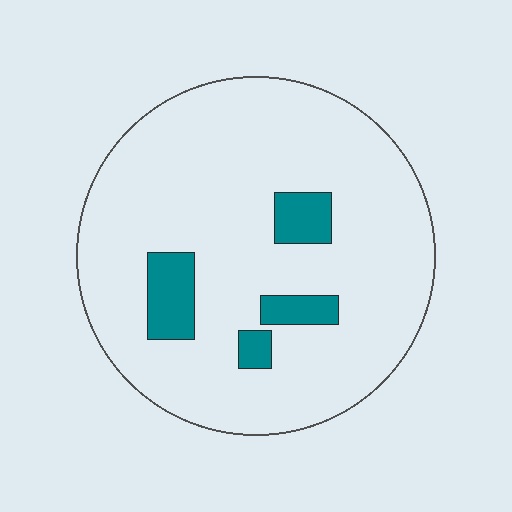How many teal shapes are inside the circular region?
4.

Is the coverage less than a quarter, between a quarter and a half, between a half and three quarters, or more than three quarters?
Less than a quarter.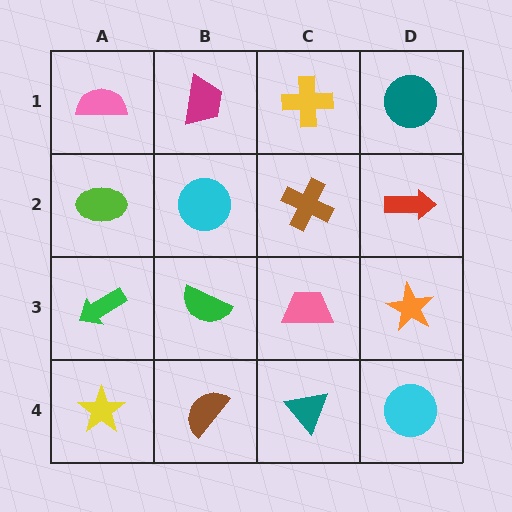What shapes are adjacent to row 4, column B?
A green semicircle (row 3, column B), a yellow star (row 4, column A), a teal triangle (row 4, column C).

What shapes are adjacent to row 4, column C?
A pink trapezoid (row 3, column C), a brown semicircle (row 4, column B), a cyan circle (row 4, column D).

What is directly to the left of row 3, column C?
A green semicircle.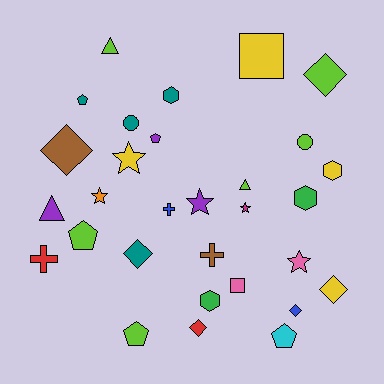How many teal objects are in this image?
There are 4 teal objects.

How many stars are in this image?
There are 5 stars.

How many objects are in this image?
There are 30 objects.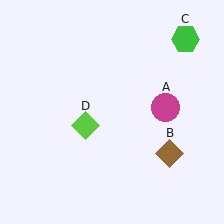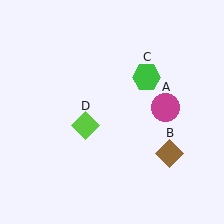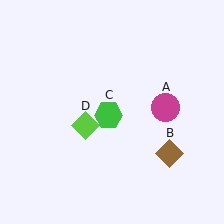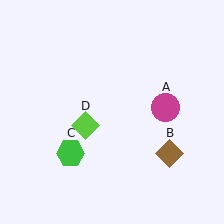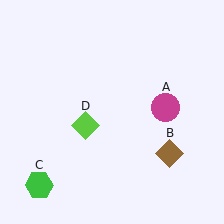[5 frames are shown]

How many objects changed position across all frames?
1 object changed position: green hexagon (object C).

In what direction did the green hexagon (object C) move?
The green hexagon (object C) moved down and to the left.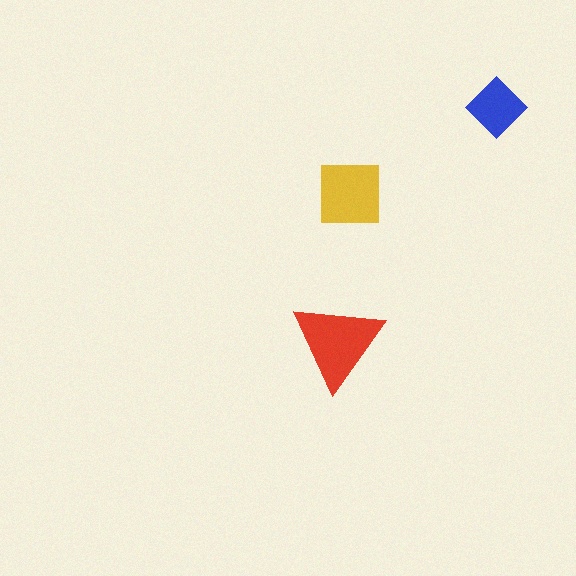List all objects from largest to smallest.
The red triangle, the yellow square, the blue diamond.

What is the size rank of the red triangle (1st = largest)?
1st.